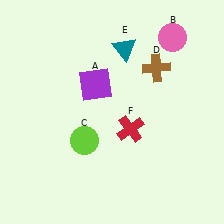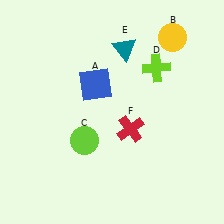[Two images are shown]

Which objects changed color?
A changed from purple to blue. B changed from pink to yellow. D changed from brown to lime.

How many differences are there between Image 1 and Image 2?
There are 3 differences between the two images.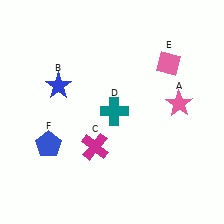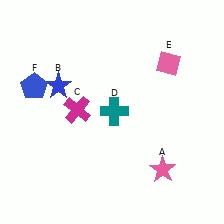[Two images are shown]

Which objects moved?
The objects that moved are: the pink star (A), the magenta cross (C), the blue pentagon (F).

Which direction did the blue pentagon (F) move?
The blue pentagon (F) moved up.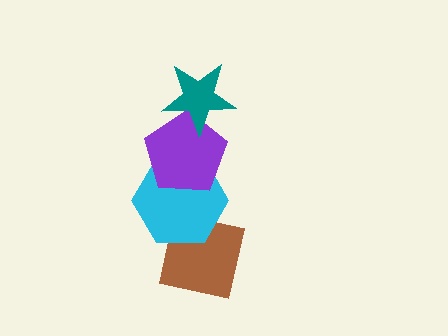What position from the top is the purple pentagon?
The purple pentagon is 2nd from the top.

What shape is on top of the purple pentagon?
The teal star is on top of the purple pentagon.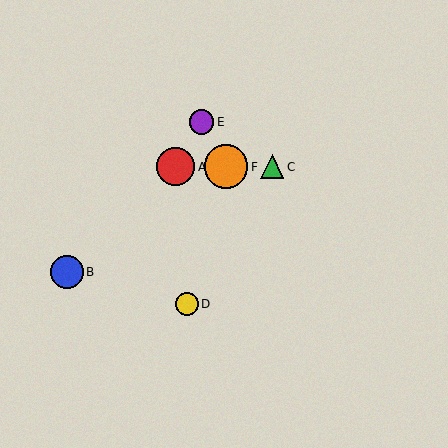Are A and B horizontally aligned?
No, A is at y≈167 and B is at y≈272.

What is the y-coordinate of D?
Object D is at y≈304.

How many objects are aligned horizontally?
3 objects (A, C, F) are aligned horizontally.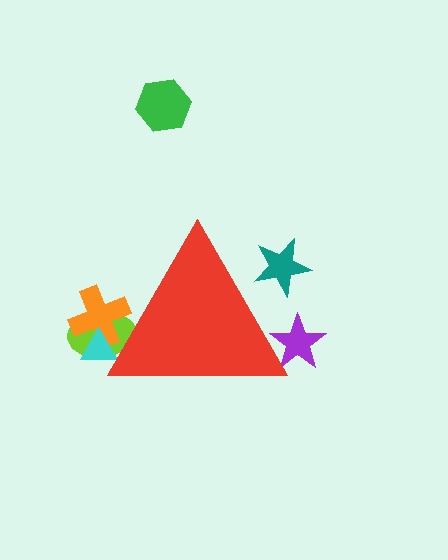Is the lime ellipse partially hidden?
Yes, the lime ellipse is partially hidden behind the red triangle.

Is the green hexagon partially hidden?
No, the green hexagon is fully visible.